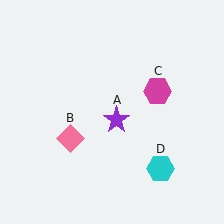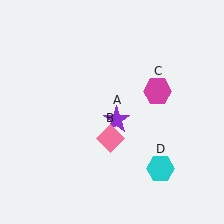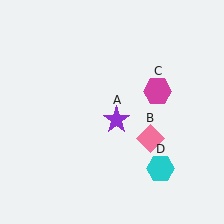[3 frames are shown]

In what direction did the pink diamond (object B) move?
The pink diamond (object B) moved right.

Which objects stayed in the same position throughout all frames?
Purple star (object A) and magenta hexagon (object C) and cyan hexagon (object D) remained stationary.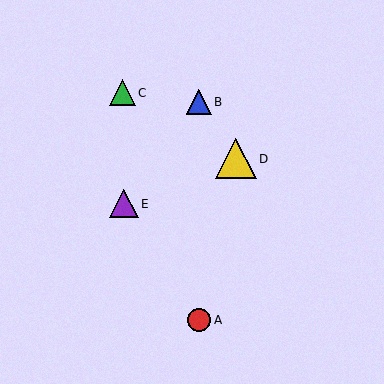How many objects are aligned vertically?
2 objects (A, B) are aligned vertically.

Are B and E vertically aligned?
No, B is at x≈199 and E is at x≈124.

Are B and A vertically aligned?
Yes, both are at x≈199.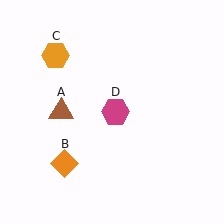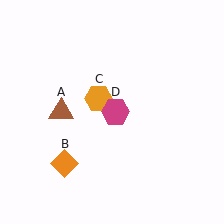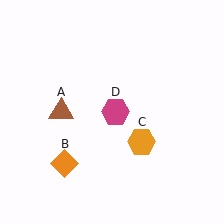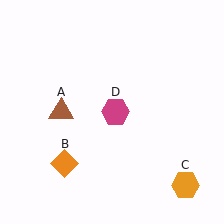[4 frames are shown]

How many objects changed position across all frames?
1 object changed position: orange hexagon (object C).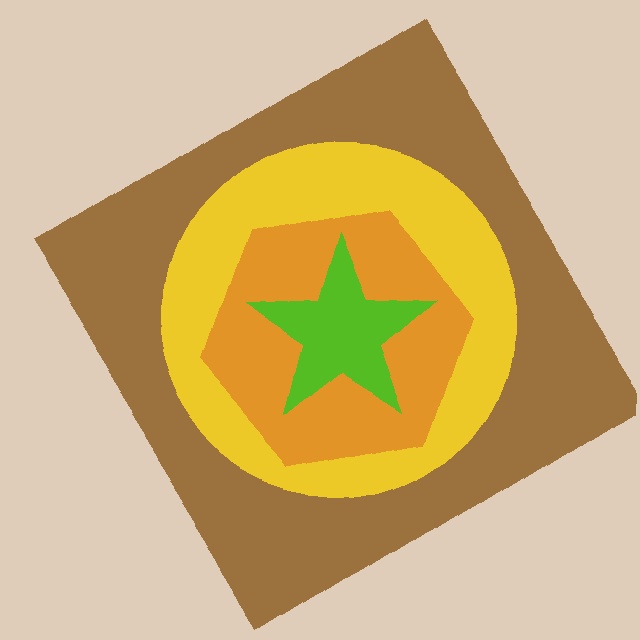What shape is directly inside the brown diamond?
The yellow circle.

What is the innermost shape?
The lime star.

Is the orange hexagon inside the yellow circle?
Yes.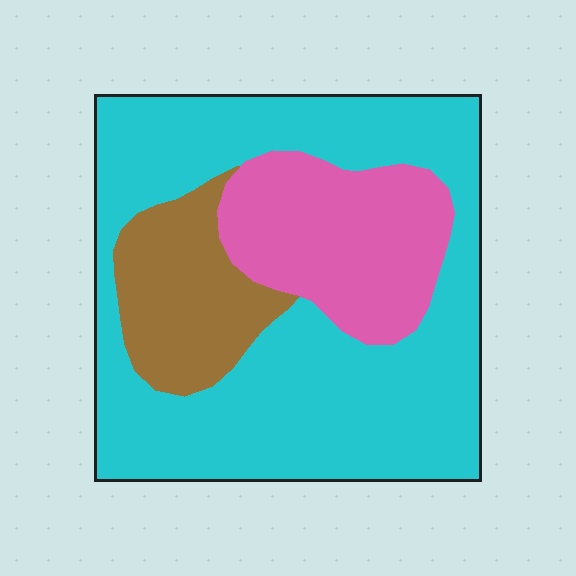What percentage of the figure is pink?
Pink covers 22% of the figure.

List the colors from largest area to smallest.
From largest to smallest: cyan, pink, brown.